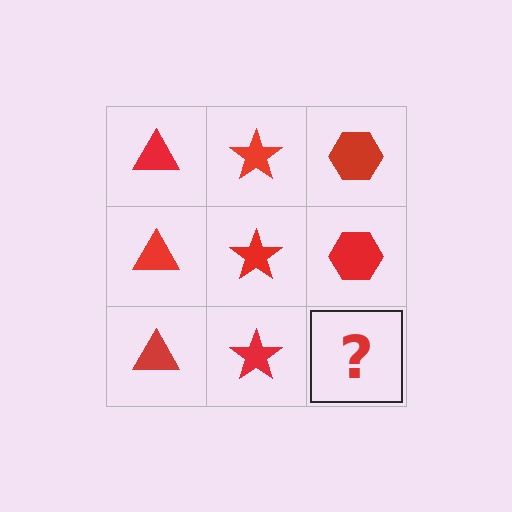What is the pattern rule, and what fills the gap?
The rule is that each column has a consistent shape. The gap should be filled with a red hexagon.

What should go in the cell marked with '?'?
The missing cell should contain a red hexagon.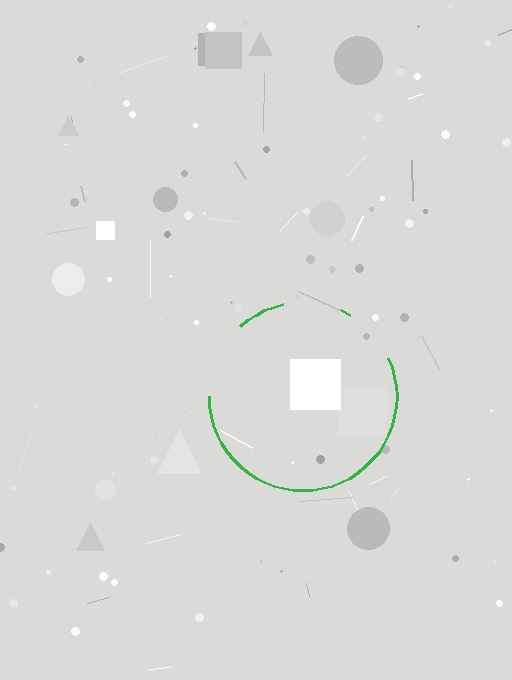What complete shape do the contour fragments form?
The contour fragments form a circle.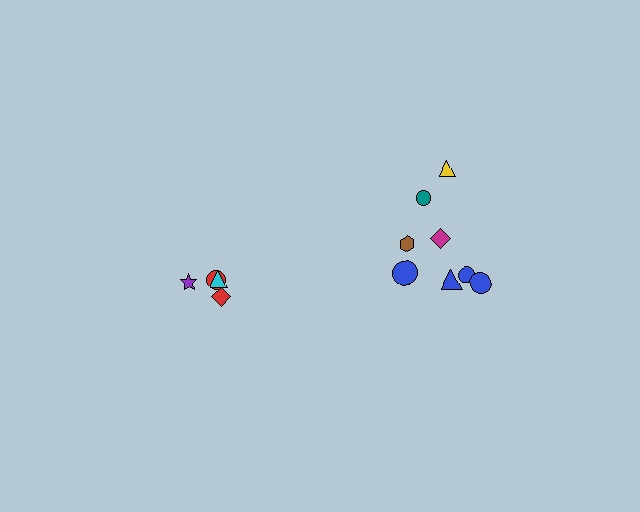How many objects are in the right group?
There are 8 objects.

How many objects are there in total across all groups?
There are 12 objects.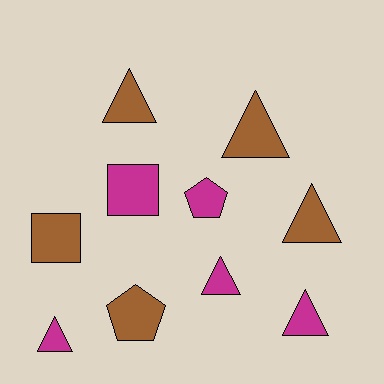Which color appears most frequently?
Magenta, with 5 objects.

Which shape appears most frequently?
Triangle, with 6 objects.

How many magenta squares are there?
There is 1 magenta square.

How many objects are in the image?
There are 10 objects.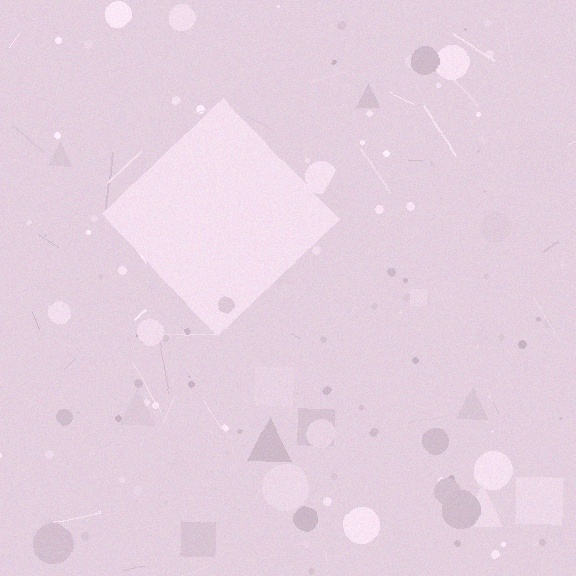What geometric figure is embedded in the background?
A diamond is embedded in the background.